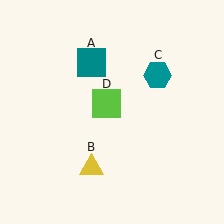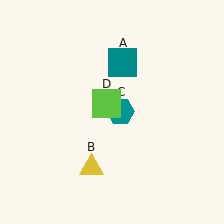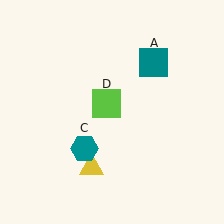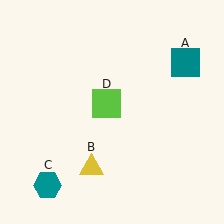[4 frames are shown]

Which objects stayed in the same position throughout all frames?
Yellow triangle (object B) and lime square (object D) remained stationary.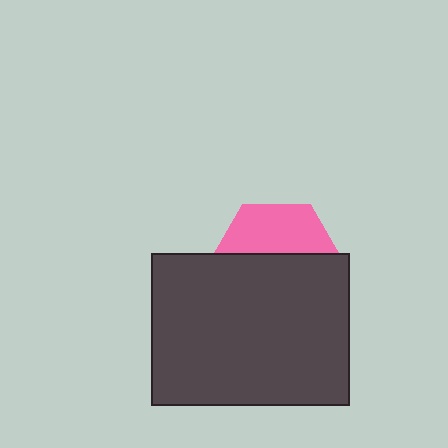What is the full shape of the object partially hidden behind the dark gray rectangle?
The partially hidden object is a pink hexagon.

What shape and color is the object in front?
The object in front is a dark gray rectangle.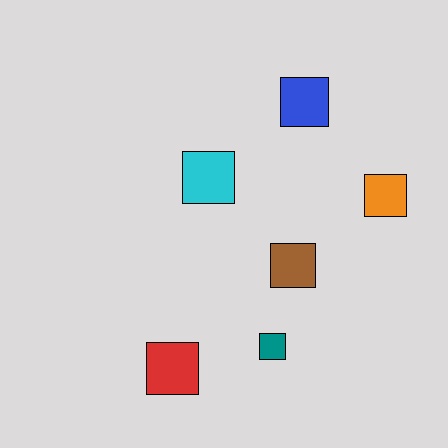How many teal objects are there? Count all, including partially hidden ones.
There is 1 teal object.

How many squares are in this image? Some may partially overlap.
There are 6 squares.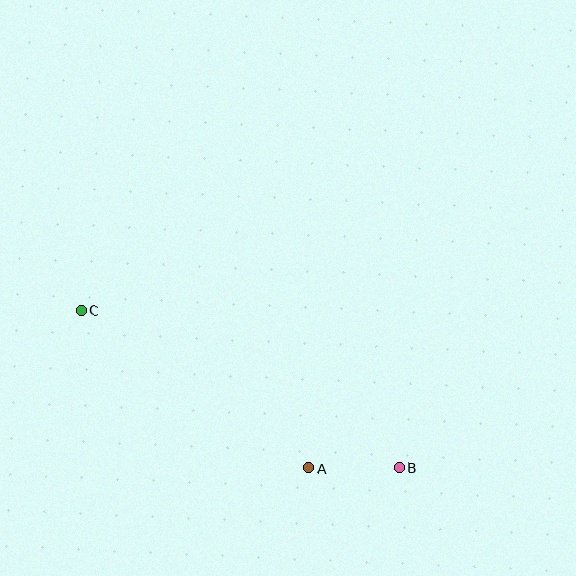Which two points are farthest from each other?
Points B and C are farthest from each other.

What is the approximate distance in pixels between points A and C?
The distance between A and C is approximately 277 pixels.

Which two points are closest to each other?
Points A and B are closest to each other.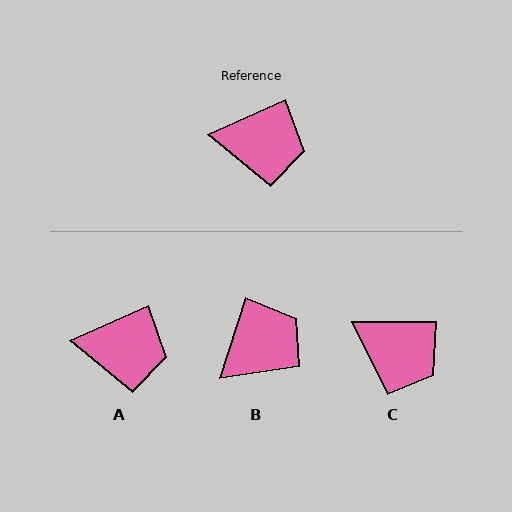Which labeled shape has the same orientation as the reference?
A.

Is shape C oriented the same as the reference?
No, it is off by about 24 degrees.